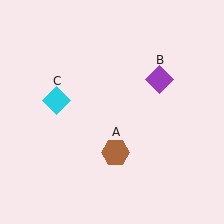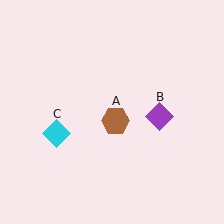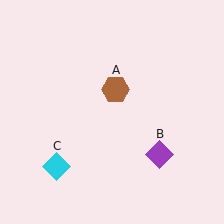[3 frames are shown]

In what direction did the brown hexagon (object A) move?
The brown hexagon (object A) moved up.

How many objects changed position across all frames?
3 objects changed position: brown hexagon (object A), purple diamond (object B), cyan diamond (object C).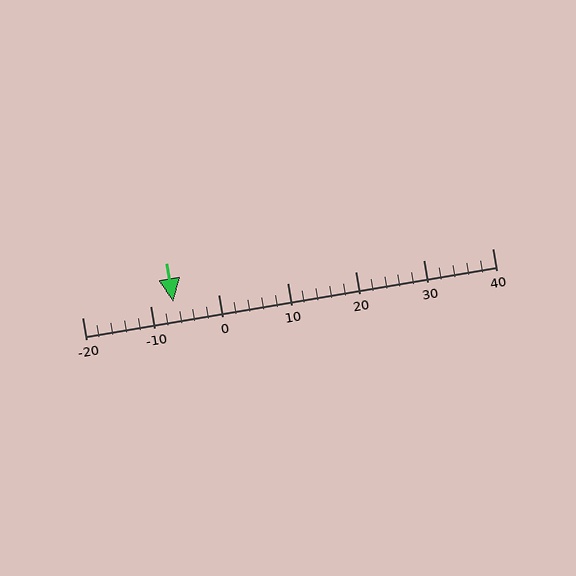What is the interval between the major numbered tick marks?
The major tick marks are spaced 10 units apart.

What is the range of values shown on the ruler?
The ruler shows values from -20 to 40.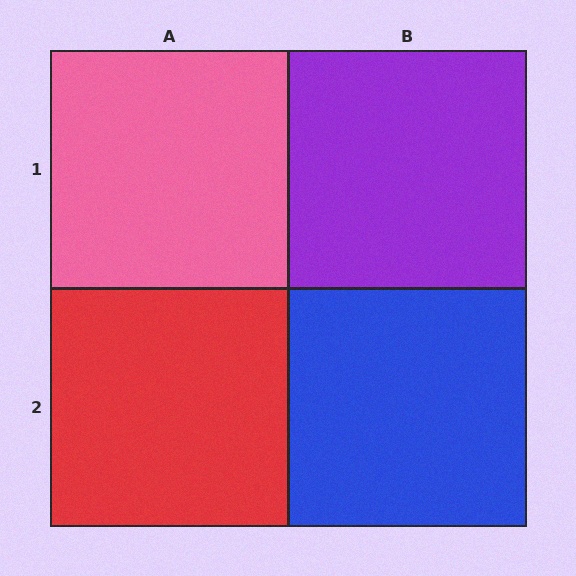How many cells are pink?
1 cell is pink.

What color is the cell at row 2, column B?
Blue.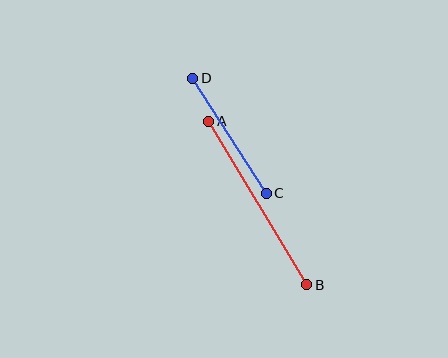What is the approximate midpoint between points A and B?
The midpoint is at approximately (258, 203) pixels.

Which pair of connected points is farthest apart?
Points A and B are farthest apart.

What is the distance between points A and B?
The distance is approximately 191 pixels.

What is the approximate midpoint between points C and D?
The midpoint is at approximately (230, 136) pixels.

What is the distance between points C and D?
The distance is approximately 137 pixels.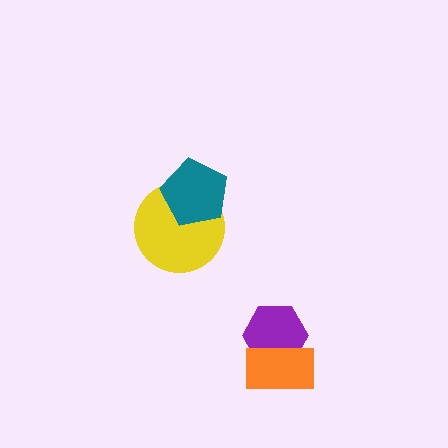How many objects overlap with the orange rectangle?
1 object overlaps with the orange rectangle.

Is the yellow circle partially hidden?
Yes, it is partially covered by another shape.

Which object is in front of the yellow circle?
The teal pentagon is in front of the yellow circle.